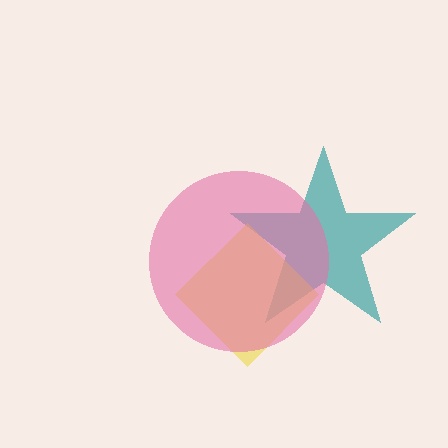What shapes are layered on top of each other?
The layered shapes are: a teal star, a yellow diamond, a pink circle.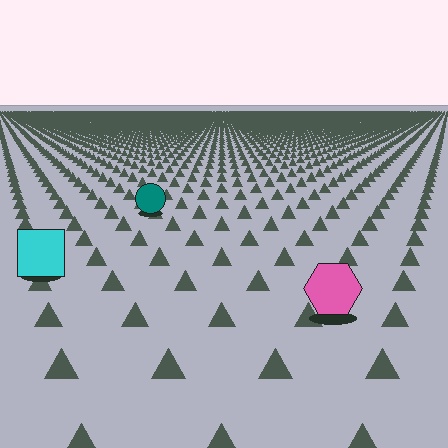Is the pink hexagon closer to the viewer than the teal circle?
Yes. The pink hexagon is closer — you can tell from the texture gradient: the ground texture is coarser near it.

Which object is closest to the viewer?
The pink hexagon is closest. The texture marks near it are larger and more spread out.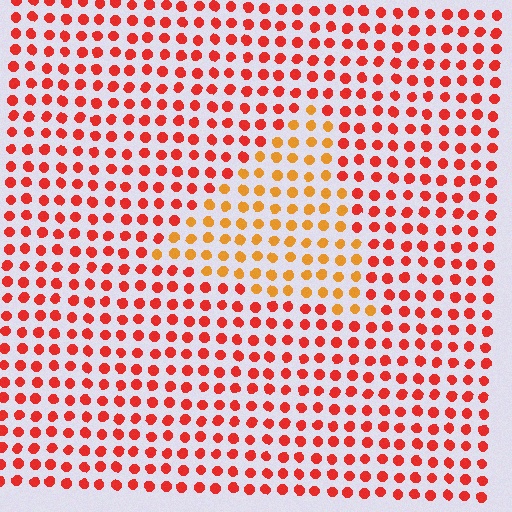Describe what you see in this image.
The image is filled with small red elements in a uniform arrangement. A triangle-shaped region is visible where the elements are tinted to a slightly different hue, forming a subtle color boundary.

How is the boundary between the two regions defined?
The boundary is defined purely by a slight shift in hue (about 34 degrees). Spacing, size, and orientation are identical on both sides.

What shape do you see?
I see a triangle.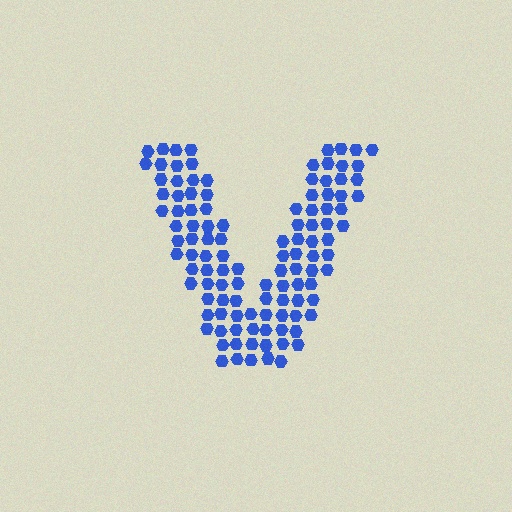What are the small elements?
The small elements are hexagons.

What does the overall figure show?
The overall figure shows the letter V.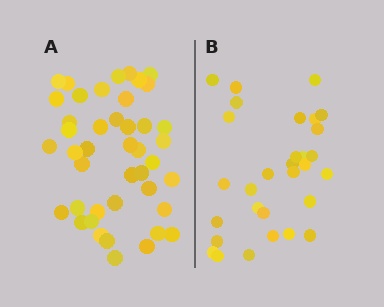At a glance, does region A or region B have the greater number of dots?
Region A (the left region) has more dots.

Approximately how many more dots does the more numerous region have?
Region A has approximately 15 more dots than region B.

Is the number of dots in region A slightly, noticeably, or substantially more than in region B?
Region A has noticeably more, but not dramatically so. The ratio is roughly 1.4 to 1.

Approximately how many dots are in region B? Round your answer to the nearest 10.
About 30 dots.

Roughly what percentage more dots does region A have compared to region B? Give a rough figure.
About 45% more.